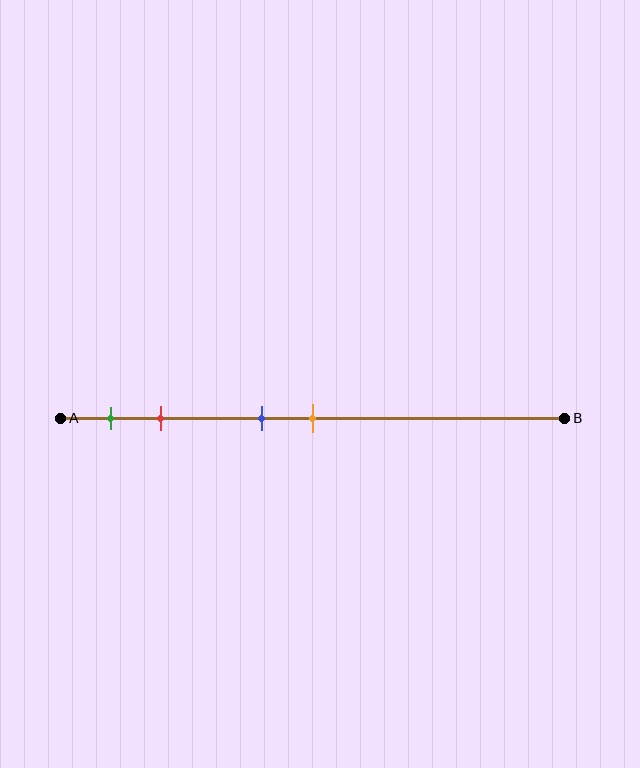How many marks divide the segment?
There are 4 marks dividing the segment.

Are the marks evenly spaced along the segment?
No, the marks are not evenly spaced.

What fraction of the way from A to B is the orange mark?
The orange mark is approximately 50% (0.5) of the way from A to B.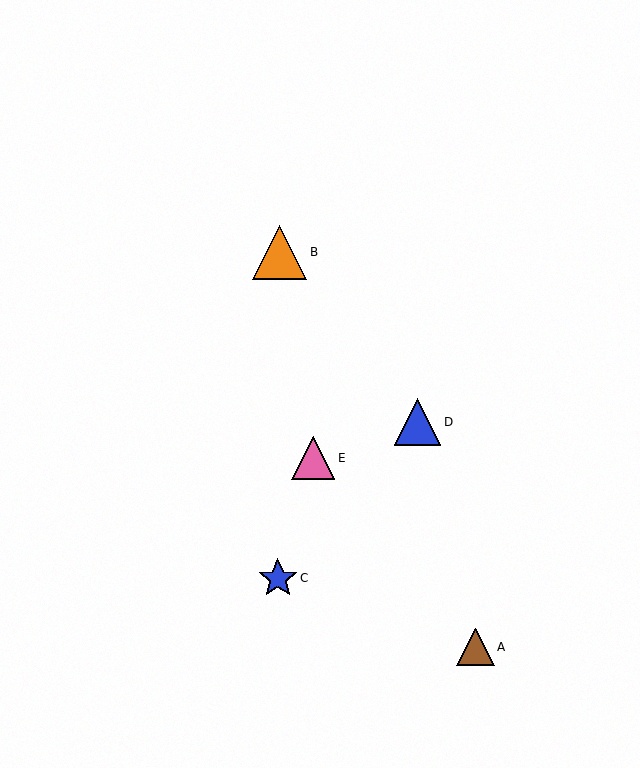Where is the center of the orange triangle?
The center of the orange triangle is at (280, 252).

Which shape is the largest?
The orange triangle (labeled B) is the largest.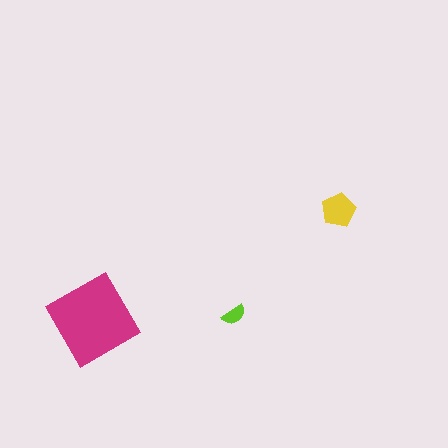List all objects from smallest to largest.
The lime semicircle, the yellow pentagon, the magenta diamond.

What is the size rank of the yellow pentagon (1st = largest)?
2nd.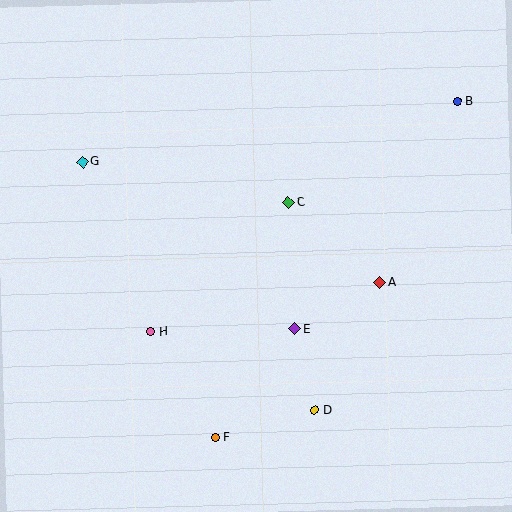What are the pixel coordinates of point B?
Point B is at (457, 101).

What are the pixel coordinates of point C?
Point C is at (288, 202).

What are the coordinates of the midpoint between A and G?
The midpoint between A and G is at (231, 222).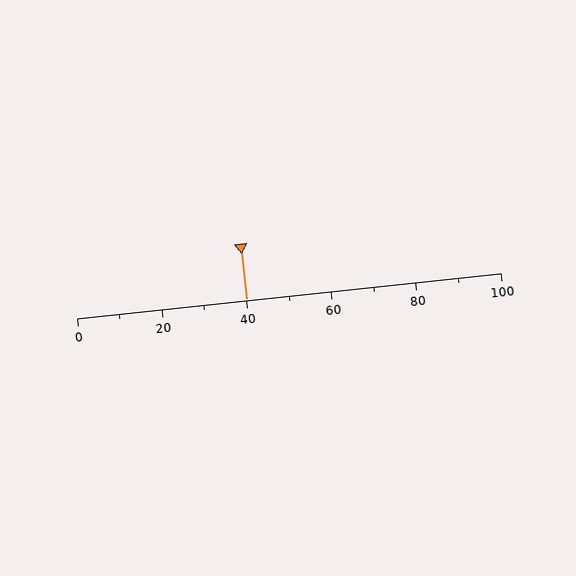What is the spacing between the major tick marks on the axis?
The major ticks are spaced 20 apart.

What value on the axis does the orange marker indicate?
The marker indicates approximately 40.